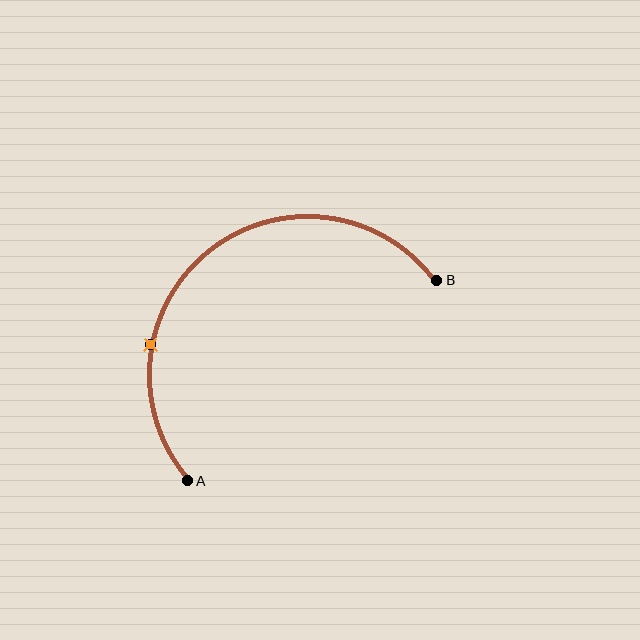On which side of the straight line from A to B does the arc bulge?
The arc bulges above and to the left of the straight line connecting A and B.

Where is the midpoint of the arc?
The arc midpoint is the point on the curve farthest from the straight line joining A and B. It sits above and to the left of that line.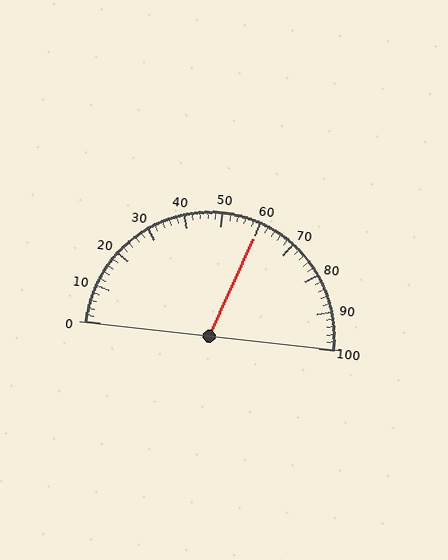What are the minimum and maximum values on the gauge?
The gauge ranges from 0 to 100.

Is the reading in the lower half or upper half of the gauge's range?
The reading is in the upper half of the range (0 to 100).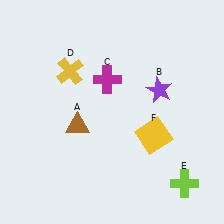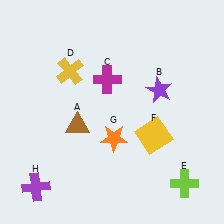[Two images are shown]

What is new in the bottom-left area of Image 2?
A purple cross (H) was added in the bottom-left area of Image 2.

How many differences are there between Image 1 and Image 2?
There are 2 differences between the two images.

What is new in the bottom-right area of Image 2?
An orange star (G) was added in the bottom-right area of Image 2.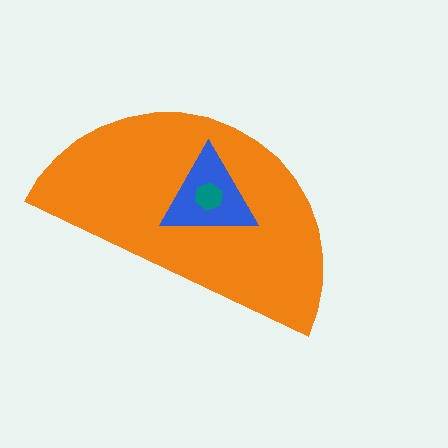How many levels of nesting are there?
3.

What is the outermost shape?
The orange semicircle.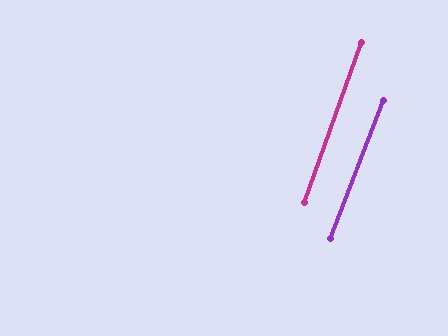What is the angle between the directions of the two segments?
Approximately 1 degree.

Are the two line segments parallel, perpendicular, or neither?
Parallel — their directions differ by only 1.4°.